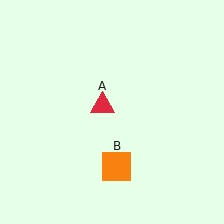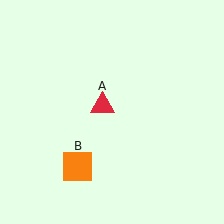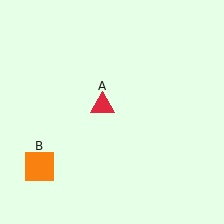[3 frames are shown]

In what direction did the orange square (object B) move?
The orange square (object B) moved left.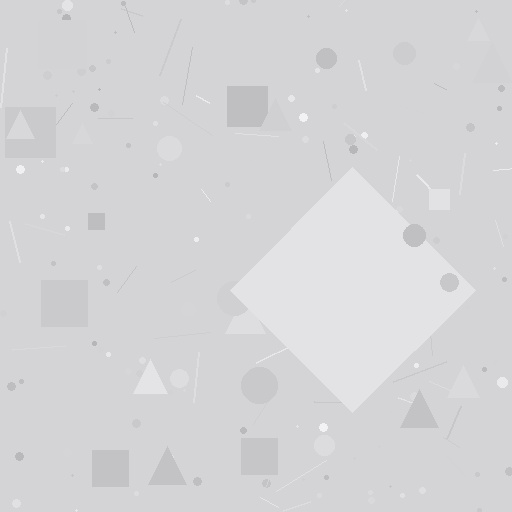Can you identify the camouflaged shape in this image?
The camouflaged shape is a diamond.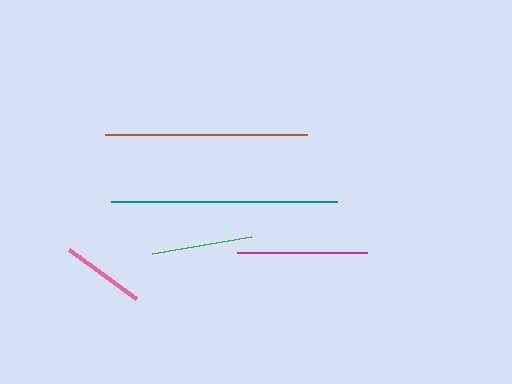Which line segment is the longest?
The teal line is the longest at approximately 226 pixels.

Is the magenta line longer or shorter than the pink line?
The magenta line is longer than the pink line.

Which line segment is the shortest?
The pink line is the shortest at approximately 83 pixels.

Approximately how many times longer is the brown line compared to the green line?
The brown line is approximately 2.0 times the length of the green line.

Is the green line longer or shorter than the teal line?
The teal line is longer than the green line.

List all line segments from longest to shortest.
From longest to shortest: teal, brown, magenta, green, pink.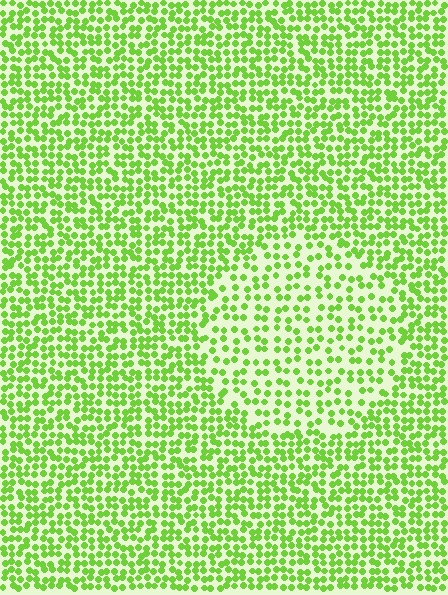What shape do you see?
I see a circle.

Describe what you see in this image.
The image contains small lime elements arranged at two different densities. A circle-shaped region is visible where the elements are less densely packed than the surrounding area.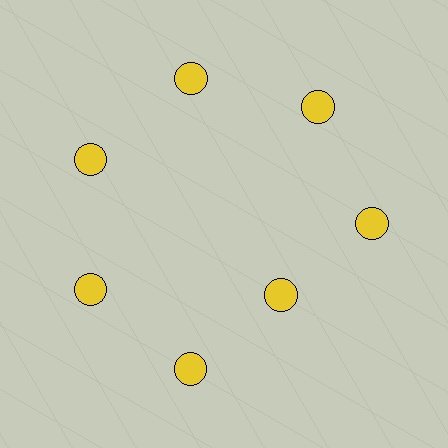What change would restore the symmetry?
The symmetry would be restored by moving it outward, back onto the ring so that all 7 circles sit at equal angles and equal distance from the center.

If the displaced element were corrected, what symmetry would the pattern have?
It would have 7-fold rotational symmetry — the pattern would map onto itself every 51 degrees.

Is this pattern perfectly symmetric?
No. The 7 yellow circles are arranged in a ring, but one element near the 5 o'clock position is pulled inward toward the center, breaking the 7-fold rotational symmetry.